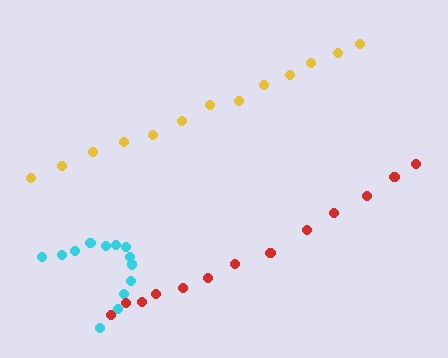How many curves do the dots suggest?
There are 3 distinct paths.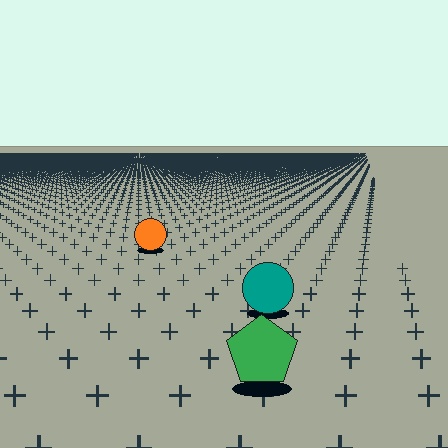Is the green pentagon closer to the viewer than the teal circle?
Yes. The green pentagon is closer — you can tell from the texture gradient: the ground texture is coarser near it.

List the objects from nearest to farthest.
From nearest to farthest: the green pentagon, the teal circle, the orange circle.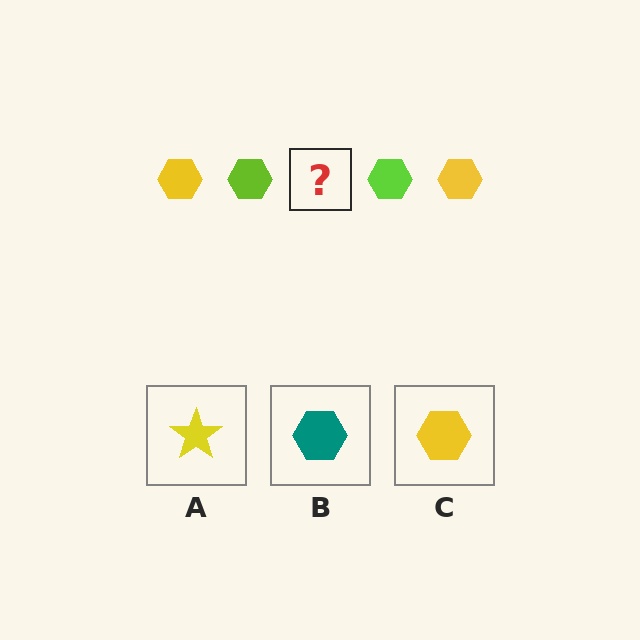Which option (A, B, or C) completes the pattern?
C.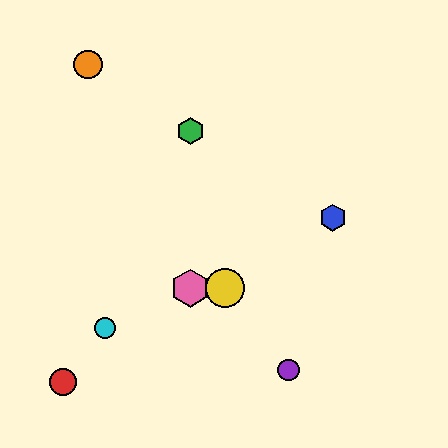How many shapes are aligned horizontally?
2 shapes (the yellow circle, the pink hexagon) are aligned horizontally.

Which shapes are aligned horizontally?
The yellow circle, the pink hexagon are aligned horizontally.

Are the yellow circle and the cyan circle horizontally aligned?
No, the yellow circle is at y≈288 and the cyan circle is at y≈328.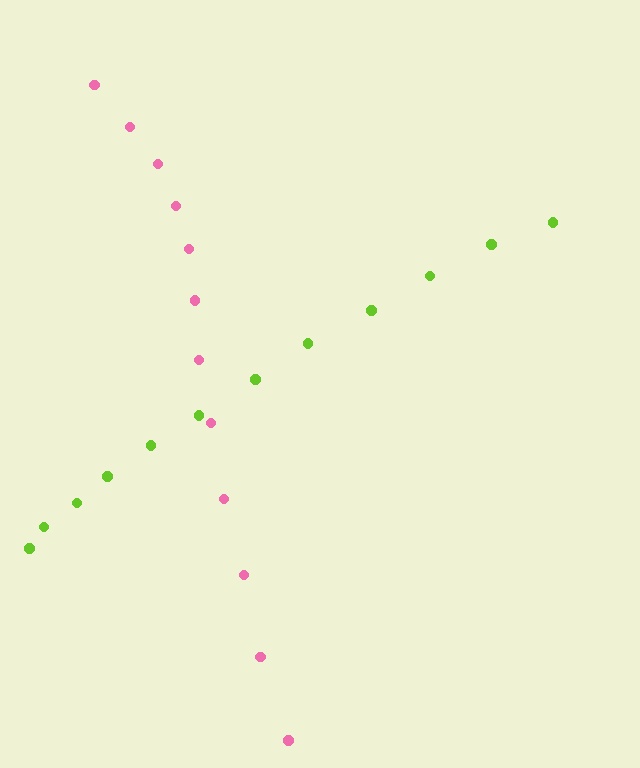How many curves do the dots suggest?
There are 2 distinct paths.